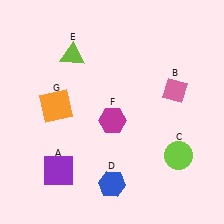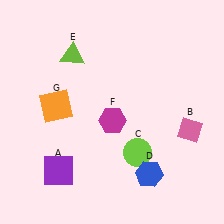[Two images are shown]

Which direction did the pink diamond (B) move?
The pink diamond (B) moved down.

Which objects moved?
The objects that moved are: the pink diamond (B), the lime circle (C), the blue hexagon (D).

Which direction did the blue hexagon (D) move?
The blue hexagon (D) moved right.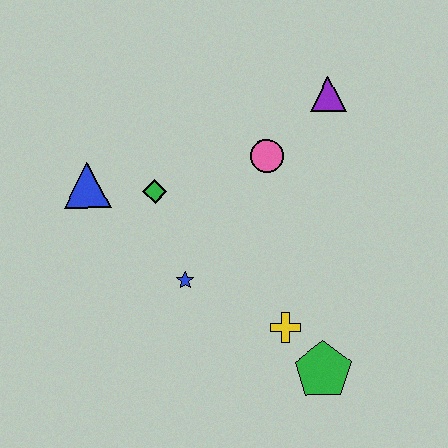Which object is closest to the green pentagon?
The yellow cross is closest to the green pentagon.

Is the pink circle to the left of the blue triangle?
No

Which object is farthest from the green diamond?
The green pentagon is farthest from the green diamond.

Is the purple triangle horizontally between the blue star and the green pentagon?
No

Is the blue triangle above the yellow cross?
Yes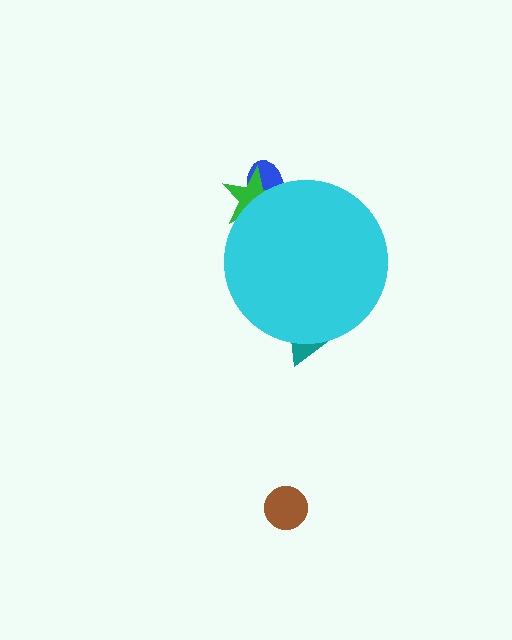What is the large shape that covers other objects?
A cyan circle.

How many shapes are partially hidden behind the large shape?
3 shapes are partially hidden.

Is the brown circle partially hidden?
No, the brown circle is fully visible.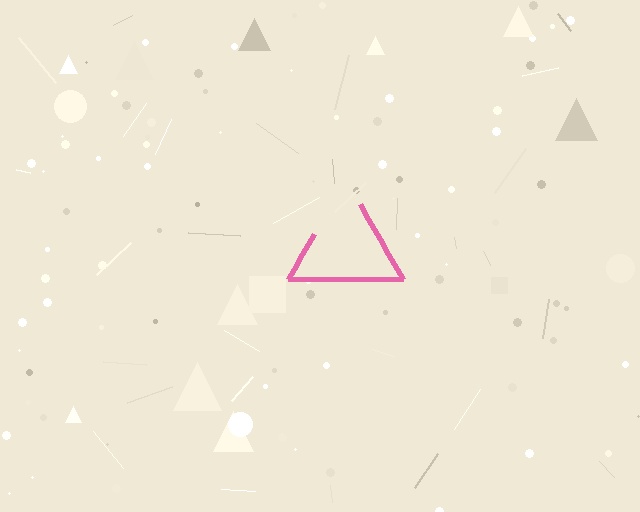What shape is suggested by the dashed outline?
The dashed outline suggests a triangle.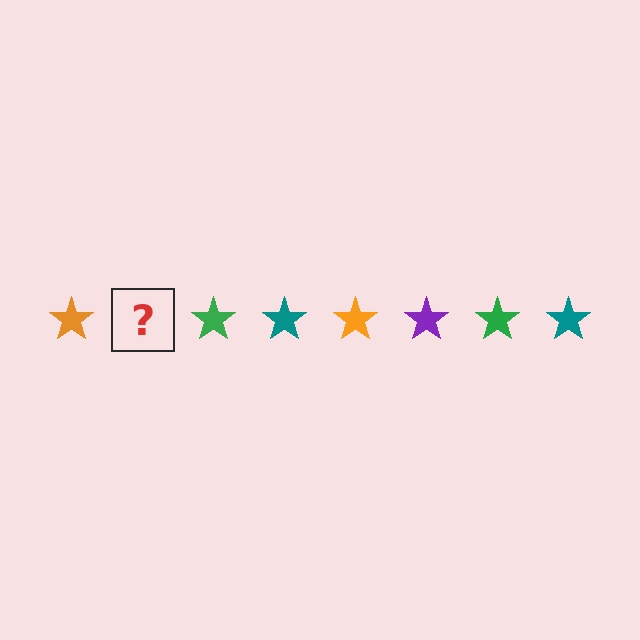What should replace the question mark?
The question mark should be replaced with a purple star.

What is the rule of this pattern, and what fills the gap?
The rule is that the pattern cycles through orange, purple, green, teal stars. The gap should be filled with a purple star.